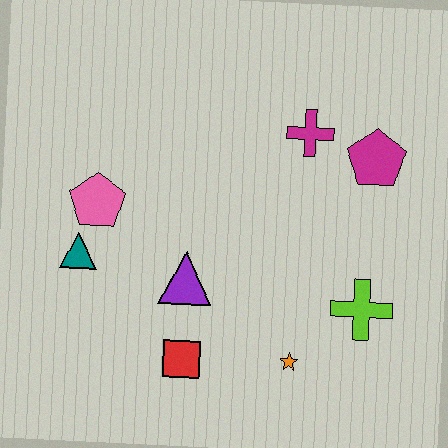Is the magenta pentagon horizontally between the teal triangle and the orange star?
No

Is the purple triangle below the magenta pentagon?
Yes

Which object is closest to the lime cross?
The orange star is closest to the lime cross.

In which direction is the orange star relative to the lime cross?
The orange star is to the left of the lime cross.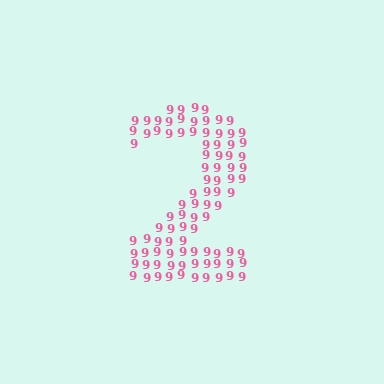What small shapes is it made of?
It is made of small digit 9's.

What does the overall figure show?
The overall figure shows the digit 2.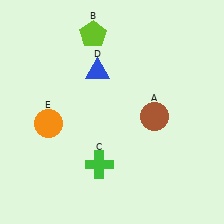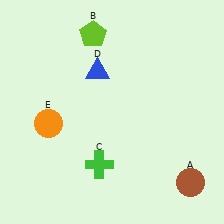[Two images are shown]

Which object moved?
The brown circle (A) moved down.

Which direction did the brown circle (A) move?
The brown circle (A) moved down.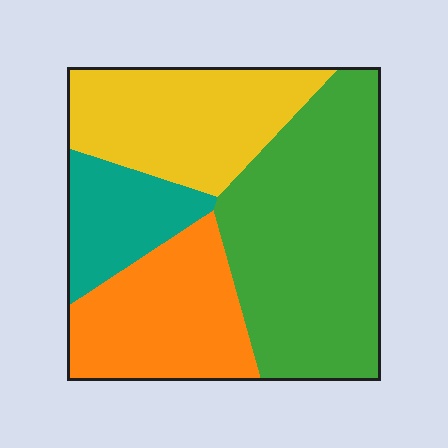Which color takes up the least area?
Teal, at roughly 15%.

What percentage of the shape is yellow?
Yellow takes up about one quarter (1/4) of the shape.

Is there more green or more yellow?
Green.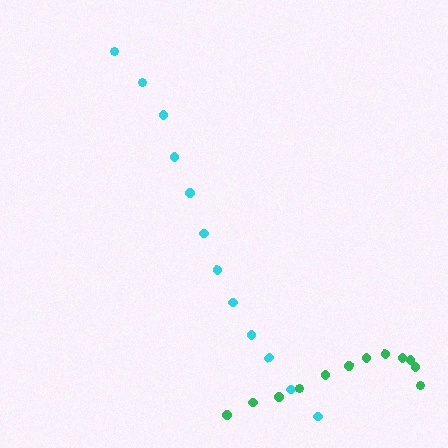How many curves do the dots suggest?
There are 2 distinct paths.